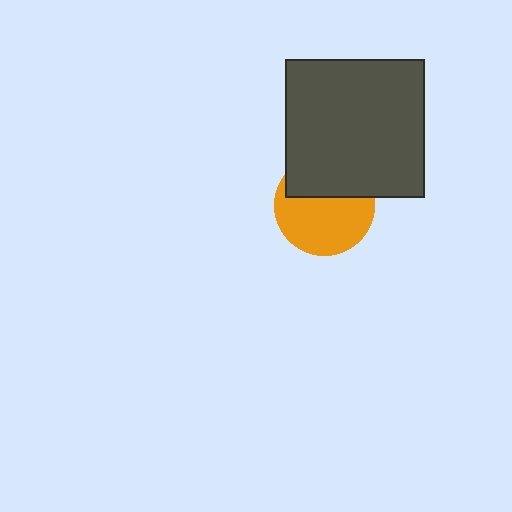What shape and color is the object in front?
The object in front is a dark gray square.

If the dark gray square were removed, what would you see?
You would see the complete orange circle.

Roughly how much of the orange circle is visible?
About half of it is visible (roughly 62%).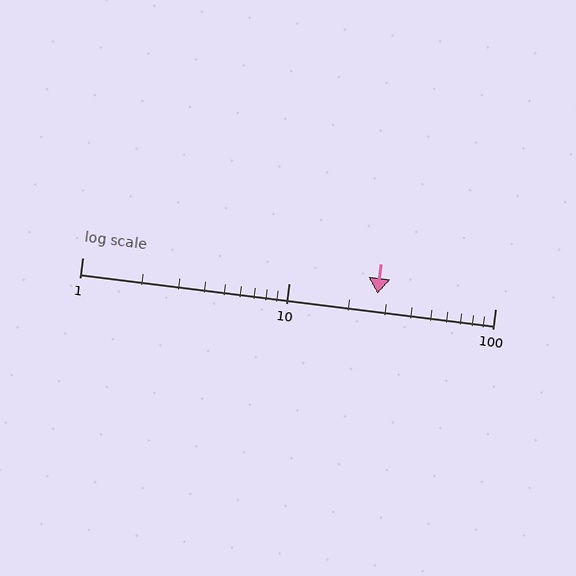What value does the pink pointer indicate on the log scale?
The pointer indicates approximately 27.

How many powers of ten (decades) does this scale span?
The scale spans 2 decades, from 1 to 100.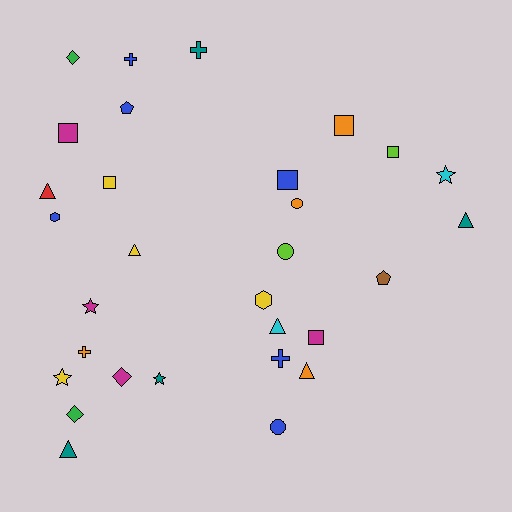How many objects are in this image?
There are 30 objects.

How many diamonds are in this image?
There are 3 diamonds.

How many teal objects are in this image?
There are 4 teal objects.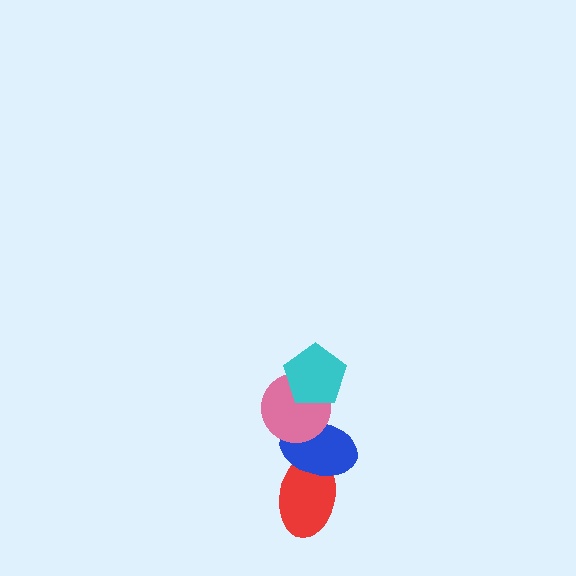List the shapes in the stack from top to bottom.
From top to bottom: the cyan pentagon, the pink circle, the blue ellipse, the red ellipse.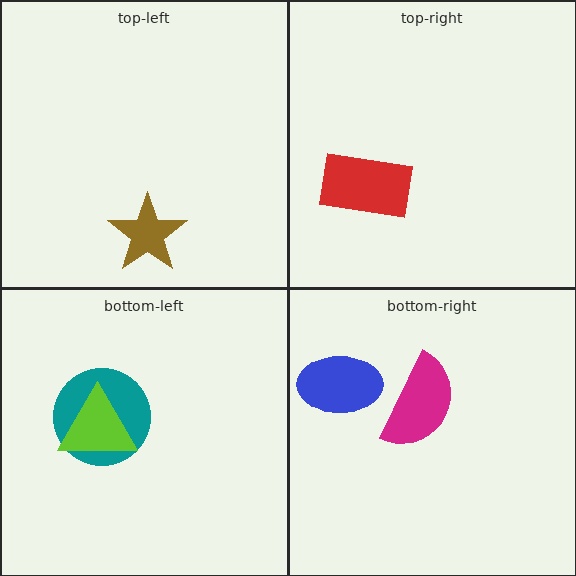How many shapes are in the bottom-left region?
2.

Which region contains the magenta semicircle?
The bottom-right region.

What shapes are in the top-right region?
The red rectangle.